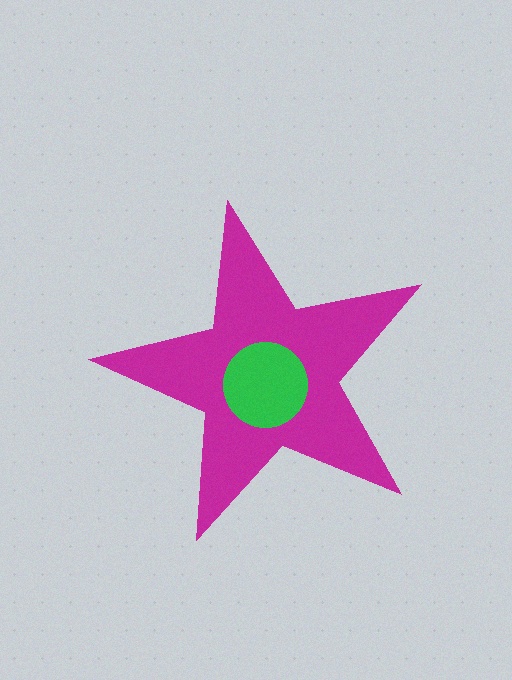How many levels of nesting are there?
2.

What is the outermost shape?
The magenta star.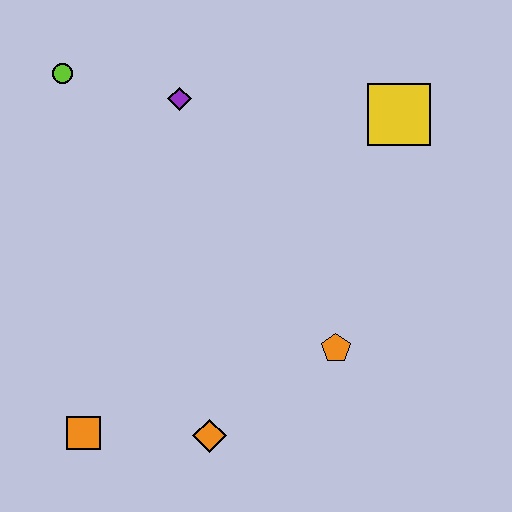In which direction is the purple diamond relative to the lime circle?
The purple diamond is to the right of the lime circle.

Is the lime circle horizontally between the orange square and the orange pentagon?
No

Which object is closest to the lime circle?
The purple diamond is closest to the lime circle.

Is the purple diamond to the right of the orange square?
Yes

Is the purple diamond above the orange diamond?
Yes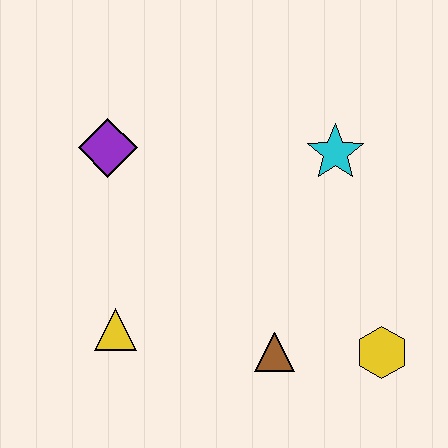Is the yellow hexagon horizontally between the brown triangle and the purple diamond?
No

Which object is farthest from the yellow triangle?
The cyan star is farthest from the yellow triangle.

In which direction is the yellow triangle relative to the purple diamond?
The yellow triangle is below the purple diamond.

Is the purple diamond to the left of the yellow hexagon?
Yes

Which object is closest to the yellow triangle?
The brown triangle is closest to the yellow triangle.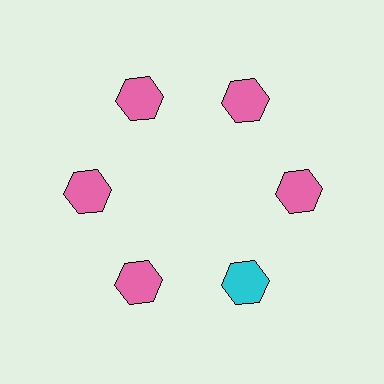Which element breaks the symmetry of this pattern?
The cyan hexagon at roughly the 5 o'clock position breaks the symmetry. All other shapes are pink hexagons.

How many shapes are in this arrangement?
There are 6 shapes arranged in a ring pattern.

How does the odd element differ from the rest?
It has a different color: cyan instead of pink.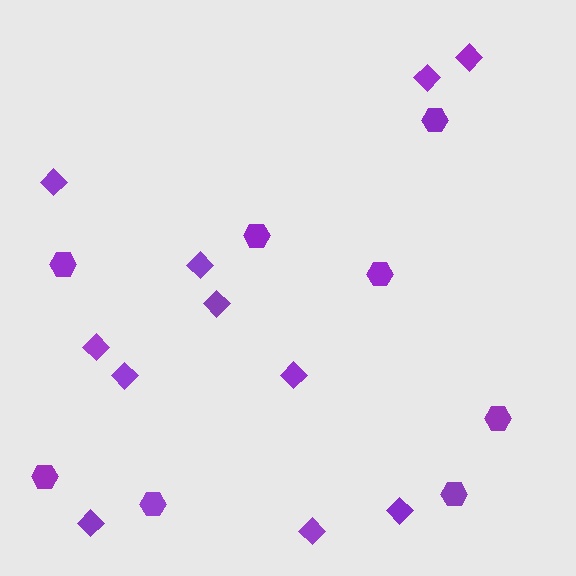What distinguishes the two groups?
There are 2 groups: one group of hexagons (8) and one group of diamonds (11).